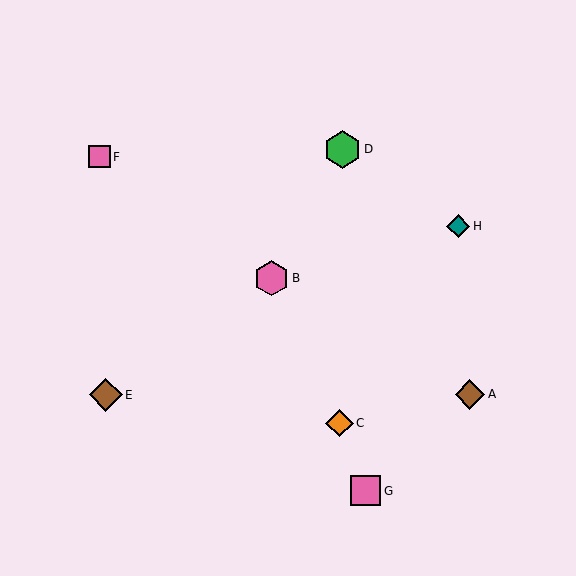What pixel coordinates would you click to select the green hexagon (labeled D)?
Click at (343, 149) to select the green hexagon D.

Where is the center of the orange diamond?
The center of the orange diamond is at (340, 423).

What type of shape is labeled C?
Shape C is an orange diamond.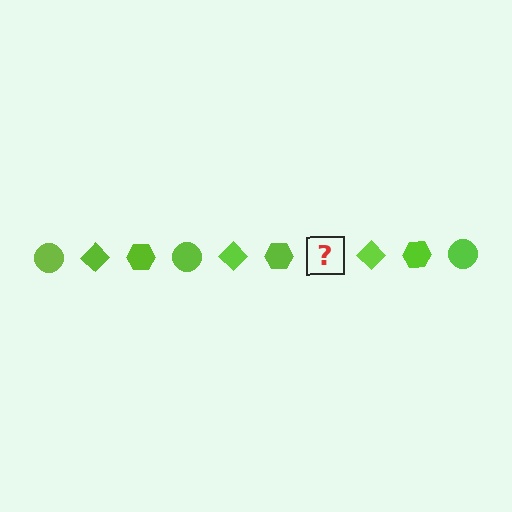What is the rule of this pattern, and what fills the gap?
The rule is that the pattern cycles through circle, diamond, hexagon shapes in lime. The gap should be filled with a lime circle.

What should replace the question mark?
The question mark should be replaced with a lime circle.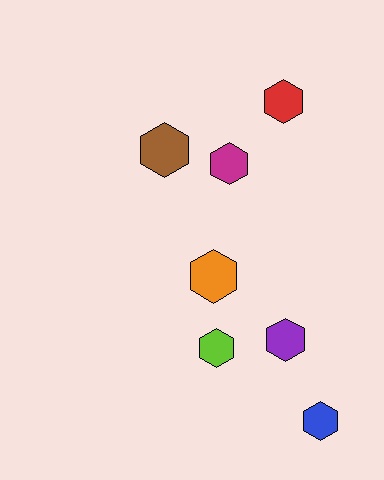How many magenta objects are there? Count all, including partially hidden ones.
There is 1 magenta object.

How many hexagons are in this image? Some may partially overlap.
There are 7 hexagons.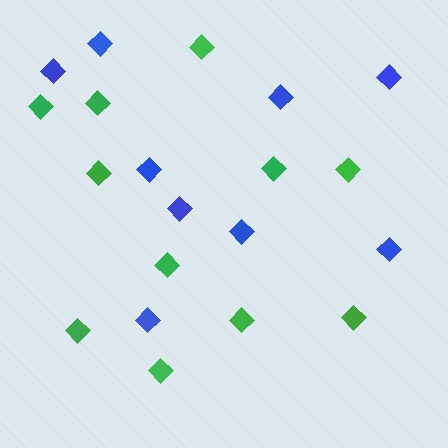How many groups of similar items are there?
There are 2 groups: one group of blue diamonds (9) and one group of green diamonds (11).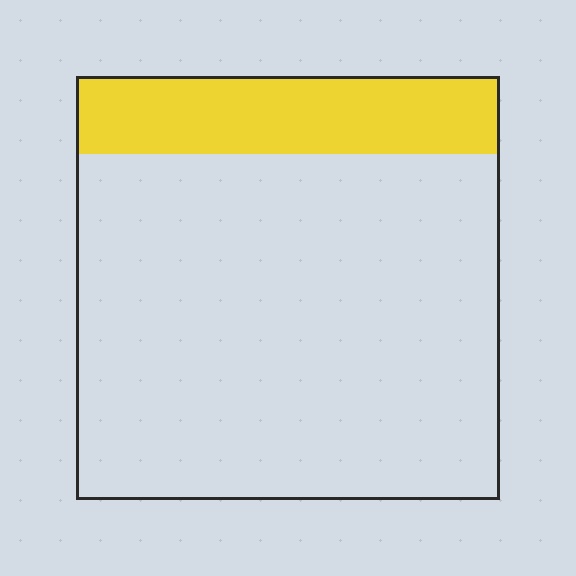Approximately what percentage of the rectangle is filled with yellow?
Approximately 20%.